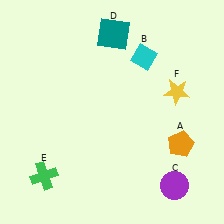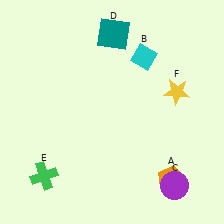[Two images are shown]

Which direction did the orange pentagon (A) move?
The orange pentagon (A) moved down.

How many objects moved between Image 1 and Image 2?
1 object moved between the two images.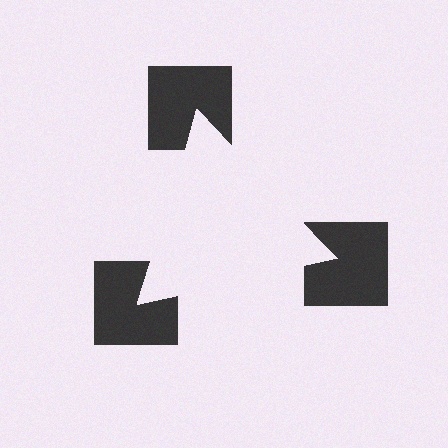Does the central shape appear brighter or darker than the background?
It typically appears slightly brighter than the background, even though no actual brightness change is drawn.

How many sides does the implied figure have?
3 sides.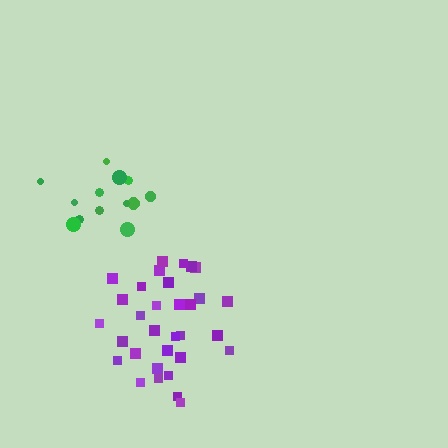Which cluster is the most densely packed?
Green.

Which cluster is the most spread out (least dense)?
Purple.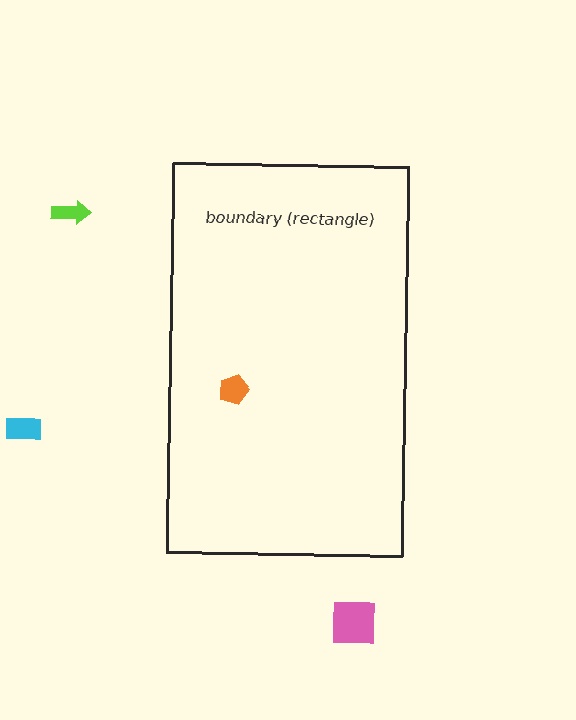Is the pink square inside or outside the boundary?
Outside.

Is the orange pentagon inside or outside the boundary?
Inside.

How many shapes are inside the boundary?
1 inside, 3 outside.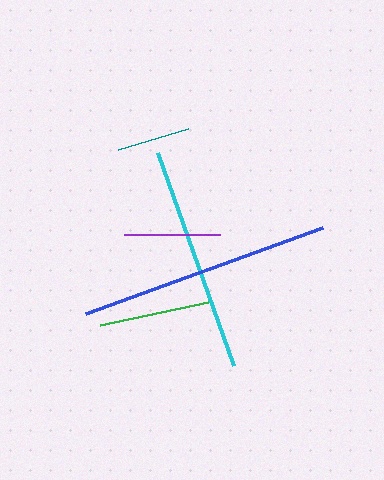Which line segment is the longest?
The blue line is the longest at approximately 253 pixels.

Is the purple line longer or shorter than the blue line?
The blue line is longer than the purple line.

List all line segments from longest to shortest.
From longest to shortest: blue, cyan, green, purple, teal.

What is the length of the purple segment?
The purple segment is approximately 97 pixels long.